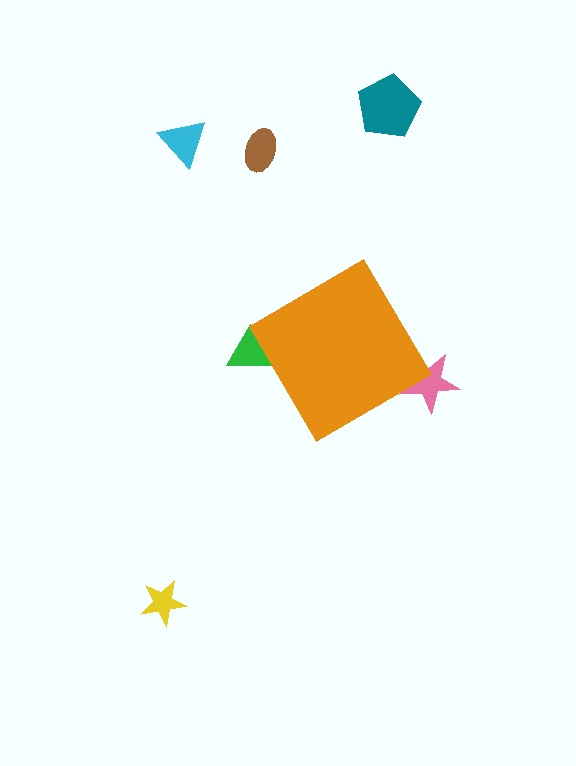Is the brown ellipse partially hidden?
No, the brown ellipse is fully visible.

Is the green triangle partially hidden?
Yes, the green triangle is partially hidden behind the orange diamond.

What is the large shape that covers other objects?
An orange diamond.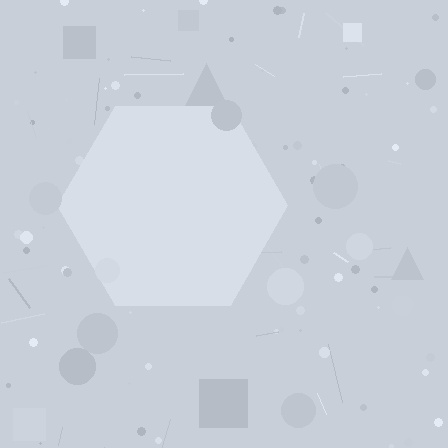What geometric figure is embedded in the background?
A hexagon is embedded in the background.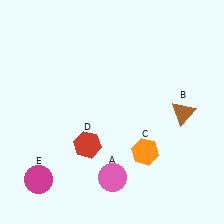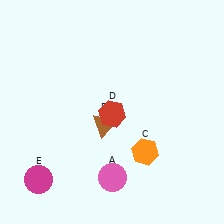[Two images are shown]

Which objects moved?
The objects that moved are: the brown triangle (B), the red hexagon (D).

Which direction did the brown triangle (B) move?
The brown triangle (B) moved left.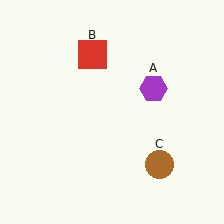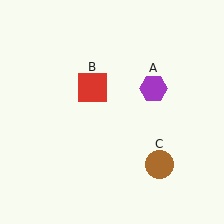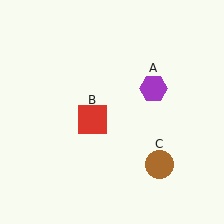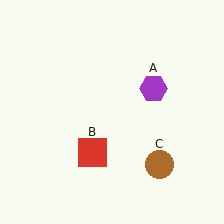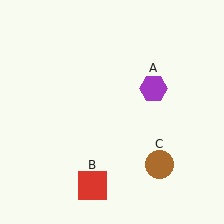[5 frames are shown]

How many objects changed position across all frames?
1 object changed position: red square (object B).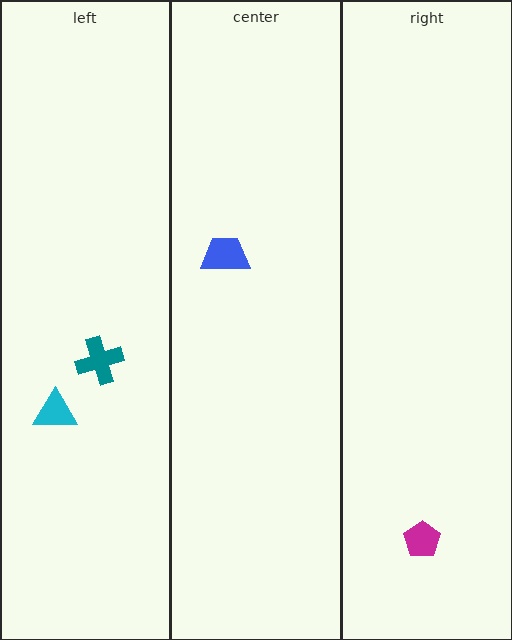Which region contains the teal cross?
The left region.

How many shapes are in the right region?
1.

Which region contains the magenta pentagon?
The right region.